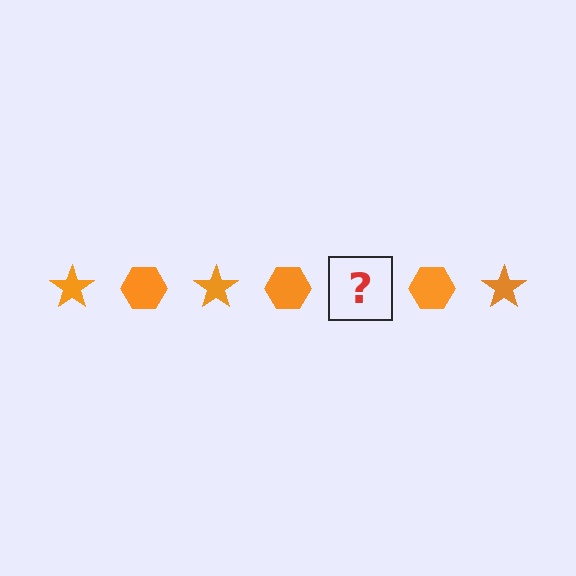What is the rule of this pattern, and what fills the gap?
The rule is that the pattern cycles through star, hexagon shapes in orange. The gap should be filled with an orange star.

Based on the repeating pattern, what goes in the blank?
The blank should be an orange star.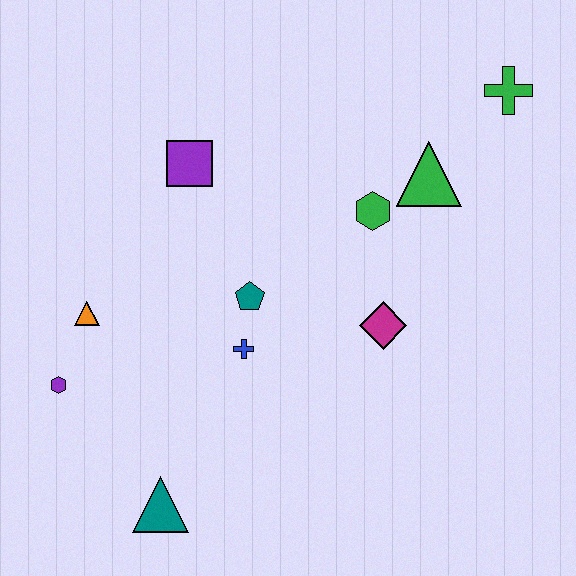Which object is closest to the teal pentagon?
The blue cross is closest to the teal pentagon.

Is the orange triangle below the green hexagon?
Yes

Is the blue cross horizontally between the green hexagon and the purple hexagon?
Yes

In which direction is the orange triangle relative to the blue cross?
The orange triangle is to the left of the blue cross.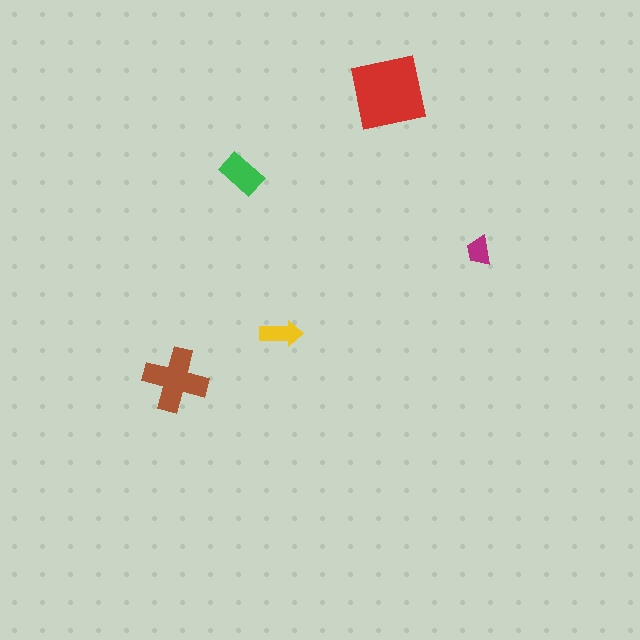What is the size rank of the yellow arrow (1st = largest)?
4th.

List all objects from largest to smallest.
The red square, the brown cross, the green rectangle, the yellow arrow, the magenta trapezoid.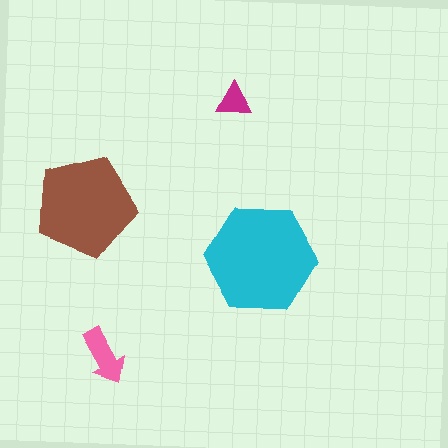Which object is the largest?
The cyan hexagon.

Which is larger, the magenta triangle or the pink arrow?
The pink arrow.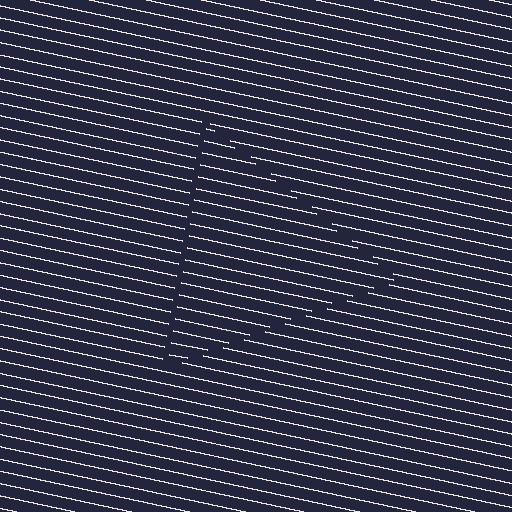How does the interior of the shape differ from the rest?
The interior of the shape contains the same grating, shifted by half a period — the contour is defined by the phase discontinuity where line-ends from the inner and outer gratings abut.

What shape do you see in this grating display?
An illusory triangle. The interior of the shape contains the same grating, shifted by half a period — the contour is defined by the phase discontinuity where line-ends from the inner and outer gratings abut.